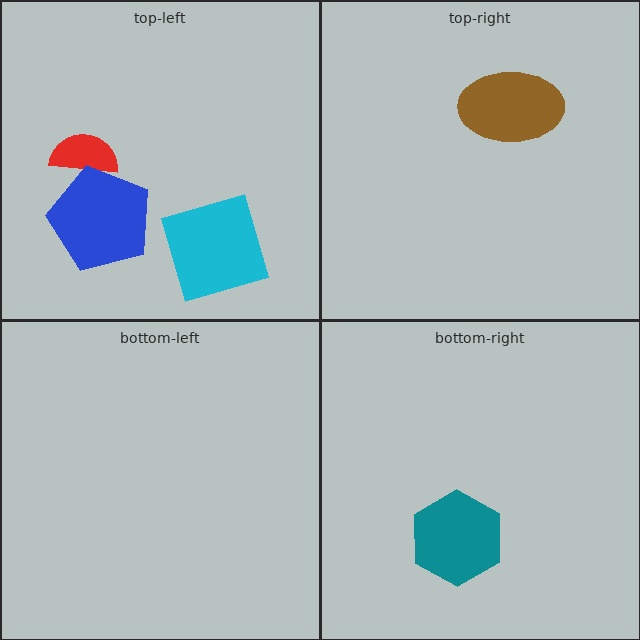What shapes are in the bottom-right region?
The teal hexagon.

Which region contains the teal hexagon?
The bottom-right region.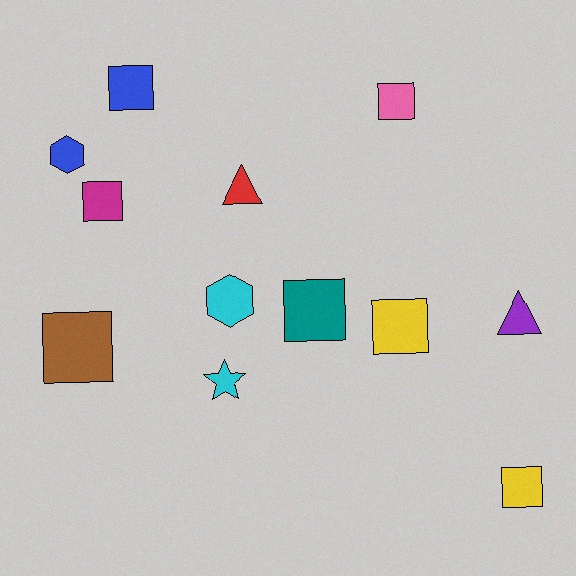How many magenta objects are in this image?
There is 1 magenta object.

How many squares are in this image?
There are 7 squares.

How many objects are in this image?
There are 12 objects.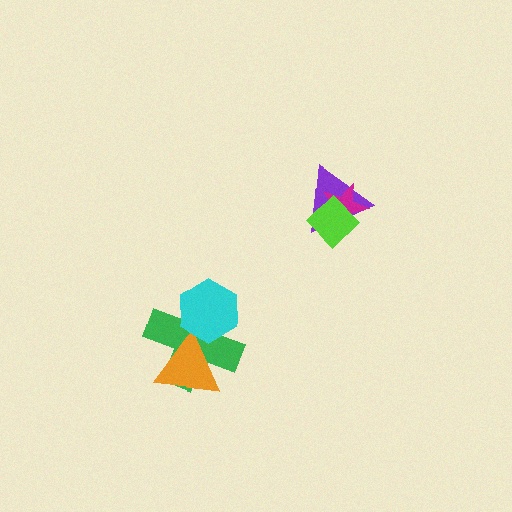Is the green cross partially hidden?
Yes, it is partially covered by another shape.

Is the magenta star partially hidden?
Yes, it is partially covered by another shape.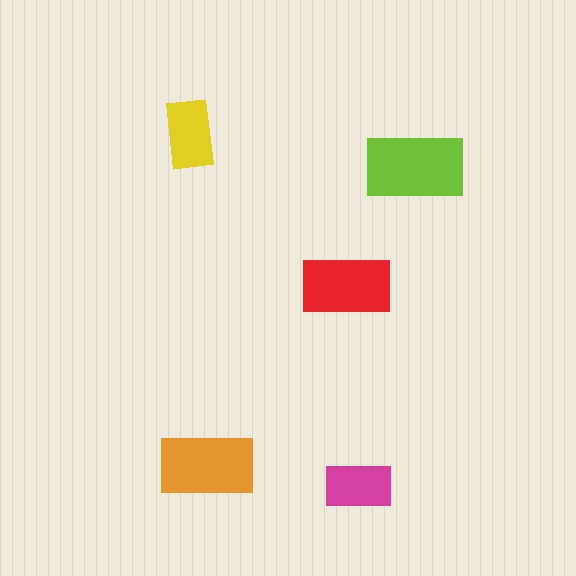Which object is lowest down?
The magenta rectangle is bottommost.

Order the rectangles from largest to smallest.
the lime one, the orange one, the red one, the yellow one, the magenta one.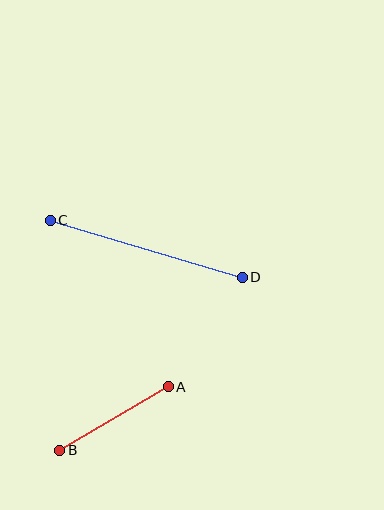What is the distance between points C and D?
The distance is approximately 200 pixels.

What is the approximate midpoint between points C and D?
The midpoint is at approximately (146, 249) pixels.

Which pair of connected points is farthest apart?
Points C and D are farthest apart.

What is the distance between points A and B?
The distance is approximately 126 pixels.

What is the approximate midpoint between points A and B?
The midpoint is at approximately (114, 418) pixels.